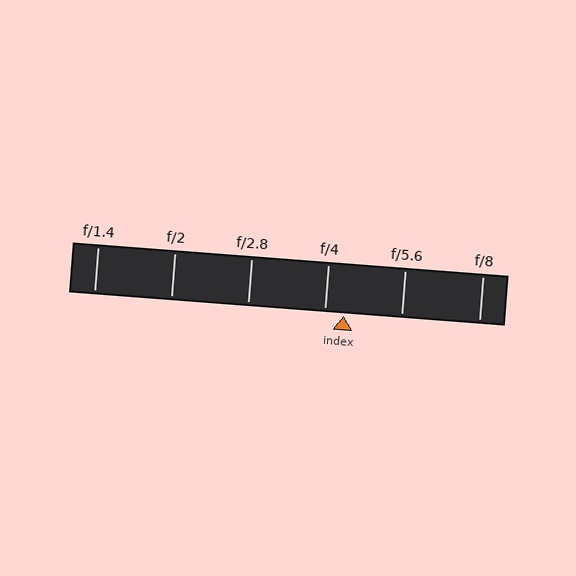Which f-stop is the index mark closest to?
The index mark is closest to f/4.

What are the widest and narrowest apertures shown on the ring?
The widest aperture shown is f/1.4 and the narrowest is f/8.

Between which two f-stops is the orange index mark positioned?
The index mark is between f/4 and f/5.6.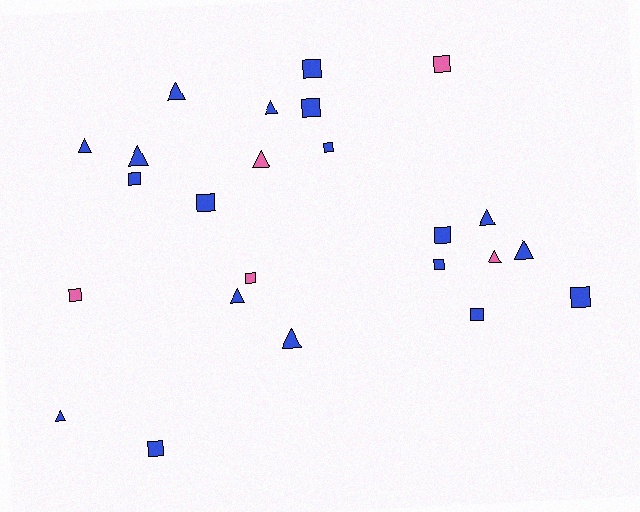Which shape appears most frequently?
Square, with 13 objects.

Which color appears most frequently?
Blue, with 19 objects.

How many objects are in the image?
There are 24 objects.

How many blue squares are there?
There are 10 blue squares.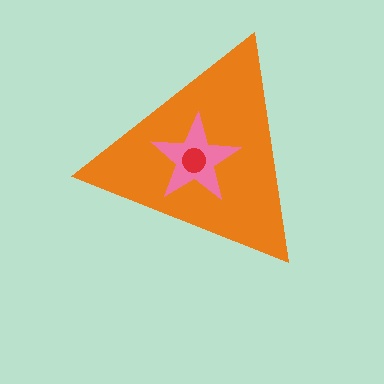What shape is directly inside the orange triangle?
The pink star.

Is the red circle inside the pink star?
Yes.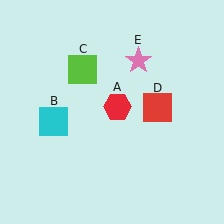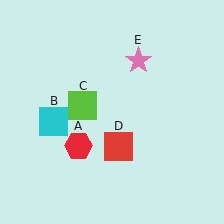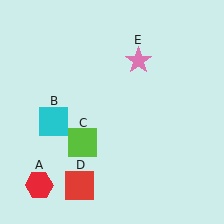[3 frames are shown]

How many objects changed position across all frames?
3 objects changed position: red hexagon (object A), lime square (object C), red square (object D).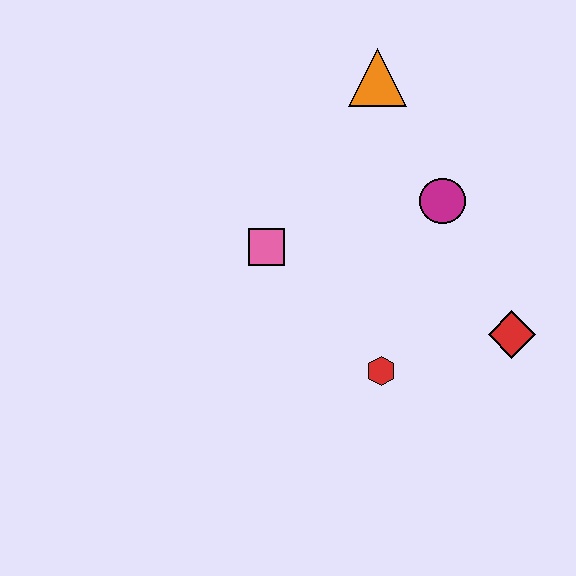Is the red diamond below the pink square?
Yes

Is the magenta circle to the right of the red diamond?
No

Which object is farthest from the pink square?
The red diamond is farthest from the pink square.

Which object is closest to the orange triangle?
The magenta circle is closest to the orange triangle.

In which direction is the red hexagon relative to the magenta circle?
The red hexagon is below the magenta circle.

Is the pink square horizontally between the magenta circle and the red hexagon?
No